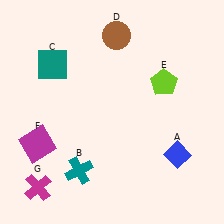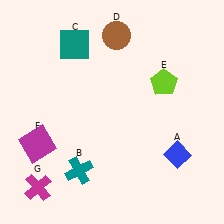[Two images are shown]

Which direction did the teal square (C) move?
The teal square (C) moved right.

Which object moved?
The teal square (C) moved right.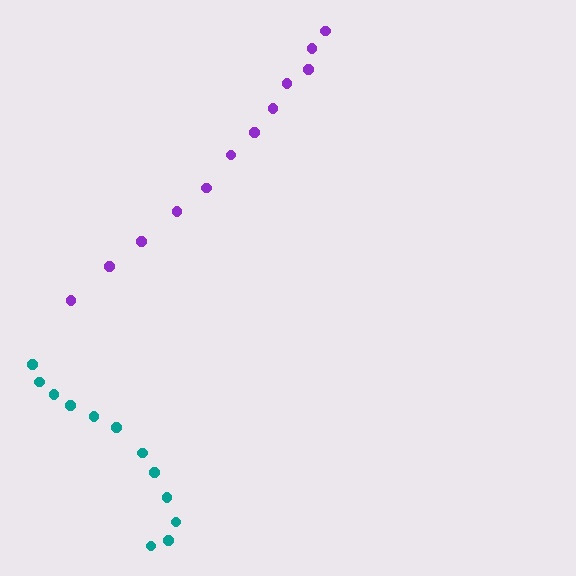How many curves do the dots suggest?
There are 2 distinct paths.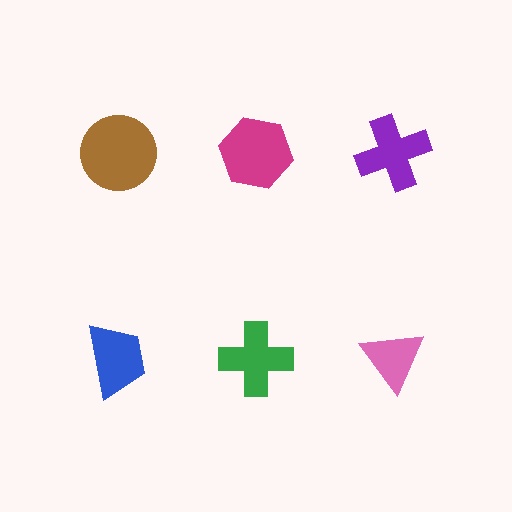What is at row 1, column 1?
A brown circle.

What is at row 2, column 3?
A pink triangle.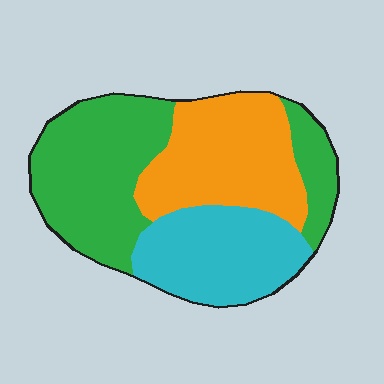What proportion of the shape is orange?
Orange covers 31% of the shape.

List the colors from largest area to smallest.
From largest to smallest: green, orange, cyan.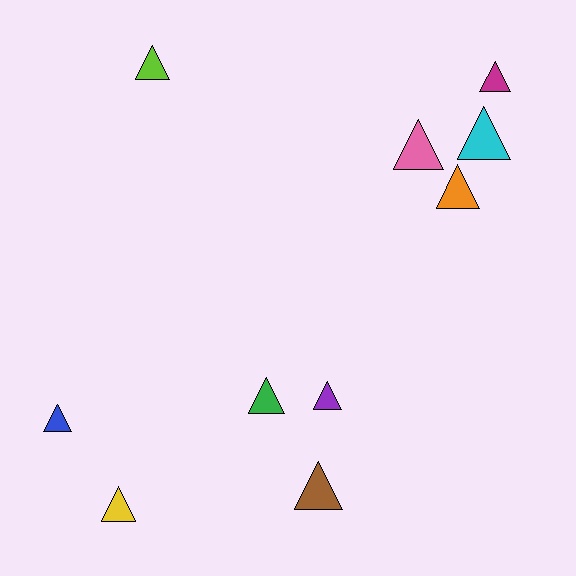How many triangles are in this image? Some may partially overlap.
There are 10 triangles.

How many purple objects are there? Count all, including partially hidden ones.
There is 1 purple object.